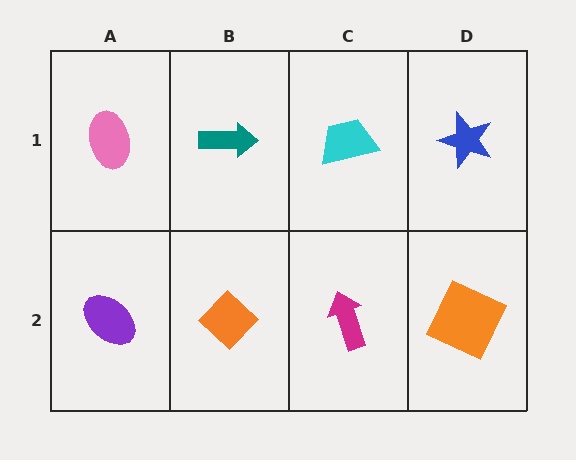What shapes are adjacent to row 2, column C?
A cyan trapezoid (row 1, column C), an orange diamond (row 2, column B), an orange square (row 2, column D).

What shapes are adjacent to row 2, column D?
A blue star (row 1, column D), a magenta arrow (row 2, column C).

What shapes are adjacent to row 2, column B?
A teal arrow (row 1, column B), a purple ellipse (row 2, column A), a magenta arrow (row 2, column C).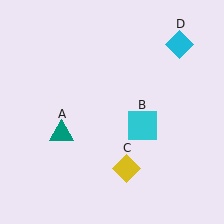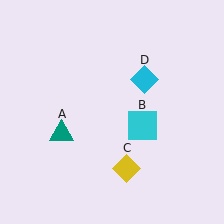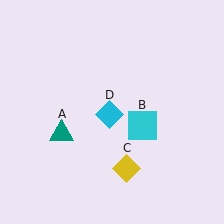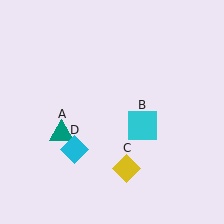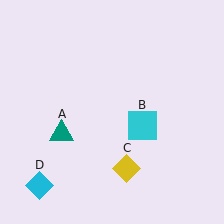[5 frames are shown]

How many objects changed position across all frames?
1 object changed position: cyan diamond (object D).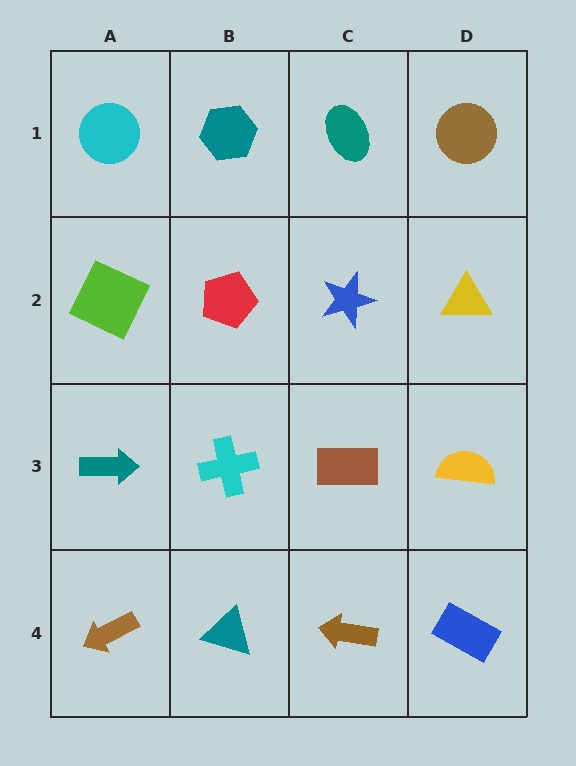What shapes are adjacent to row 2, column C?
A teal ellipse (row 1, column C), a brown rectangle (row 3, column C), a red pentagon (row 2, column B), a yellow triangle (row 2, column D).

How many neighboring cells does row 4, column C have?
3.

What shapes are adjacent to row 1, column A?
A lime square (row 2, column A), a teal hexagon (row 1, column B).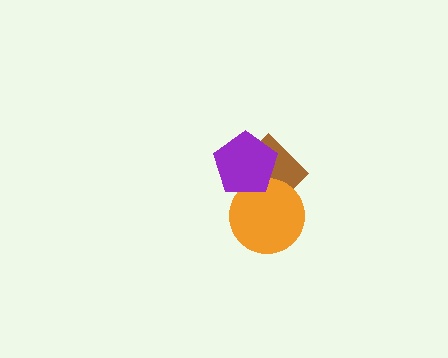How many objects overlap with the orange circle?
2 objects overlap with the orange circle.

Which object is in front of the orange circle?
The purple pentagon is in front of the orange circle.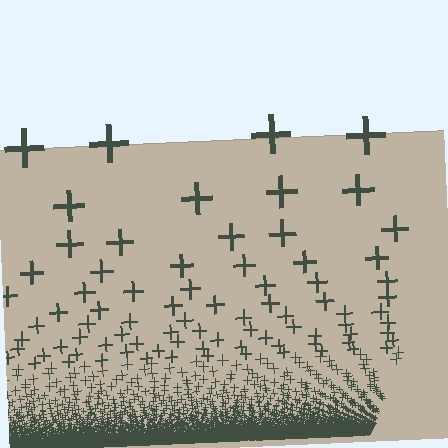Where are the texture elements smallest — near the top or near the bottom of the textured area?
Near the bottom.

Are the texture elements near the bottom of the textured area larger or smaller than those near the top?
Smaller. The gradient is inverted — elements near the bottom are smaller and denser.